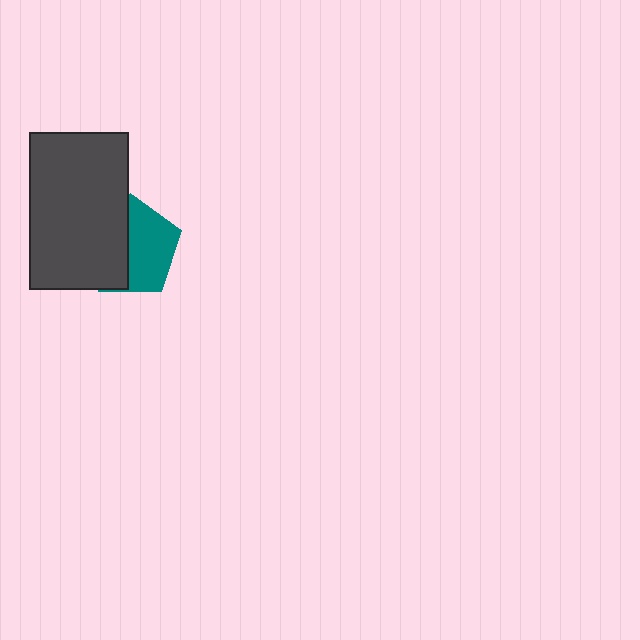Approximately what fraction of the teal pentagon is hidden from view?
Roughly 48% of the teal pentagon is hidden behind the dark gray rectangle.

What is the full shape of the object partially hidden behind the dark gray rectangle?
The partially hidden object is a teal pentagon.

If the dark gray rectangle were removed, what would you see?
You would see the complete teal pentagon.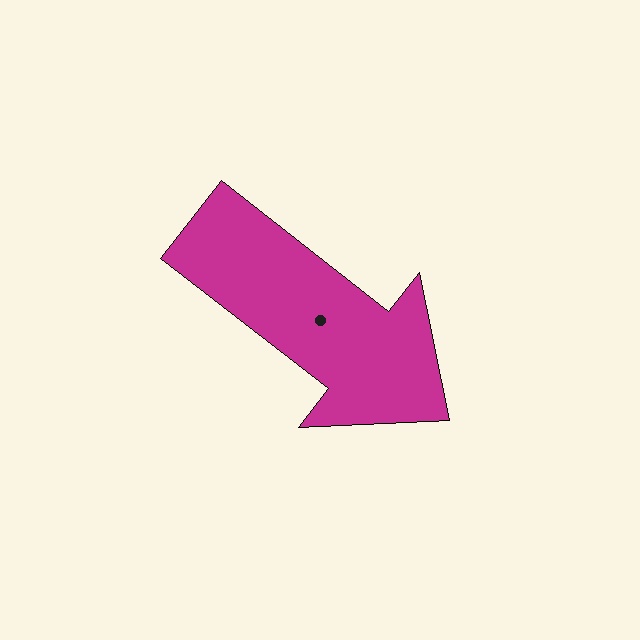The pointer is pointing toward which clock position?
Roughly 4 o'clock.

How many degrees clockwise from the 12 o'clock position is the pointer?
Approximately 128 degrees.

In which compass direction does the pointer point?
Southeast.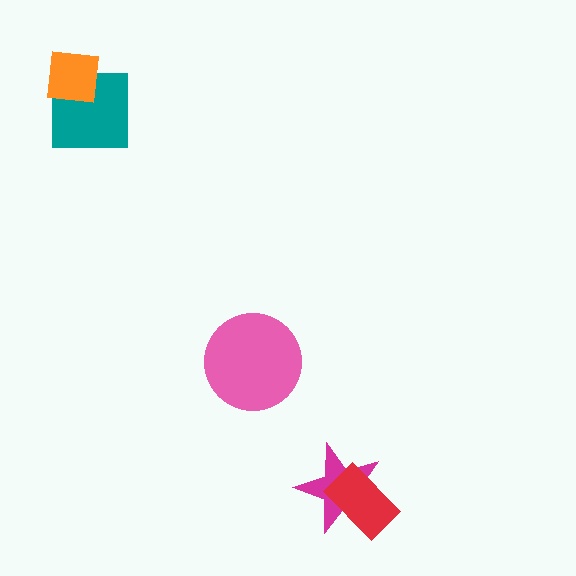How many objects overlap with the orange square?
1 object overlaps with the orange square.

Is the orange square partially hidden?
No, no other shape covers it.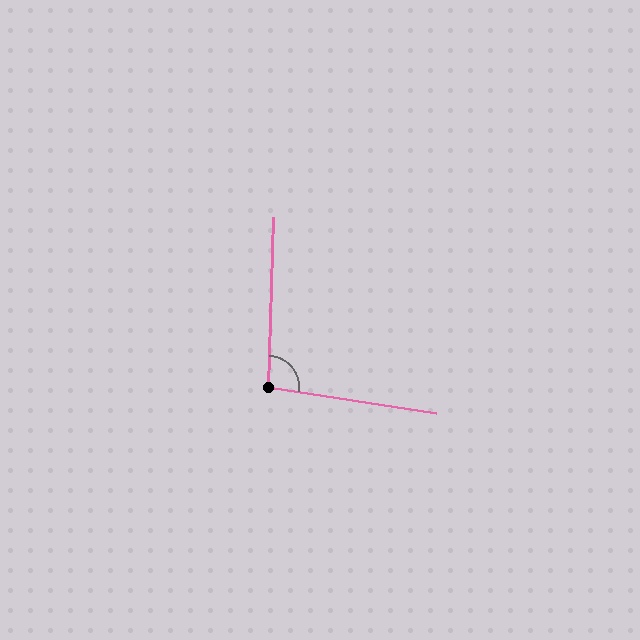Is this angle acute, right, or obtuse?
It is obtuse.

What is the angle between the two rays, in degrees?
Approximately 97 degrees.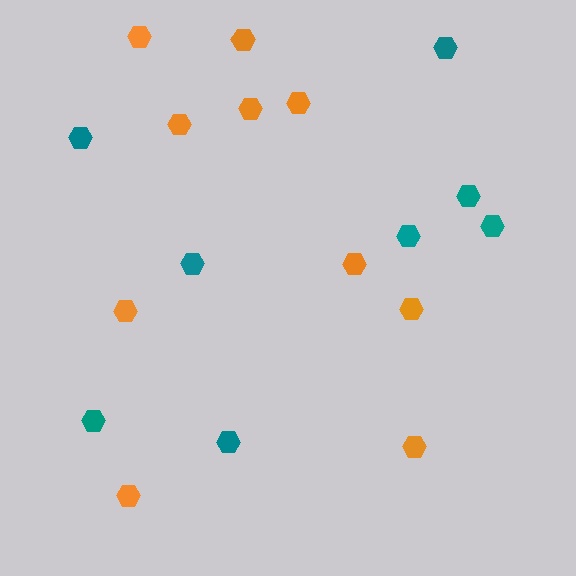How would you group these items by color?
There are 2 groups: one group of orange hexagons (10) and one group of teal hexagons (8).